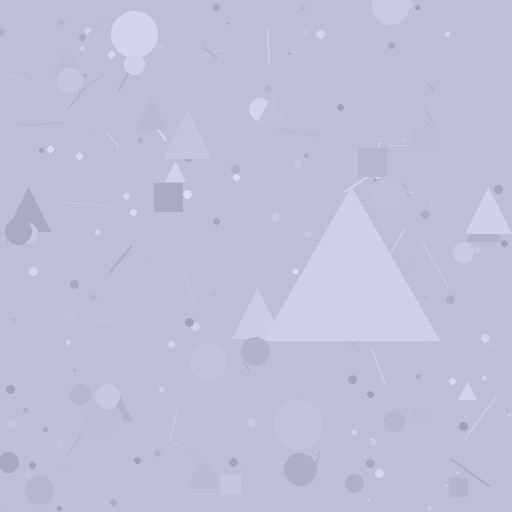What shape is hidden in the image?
A triangle is hidden in the image.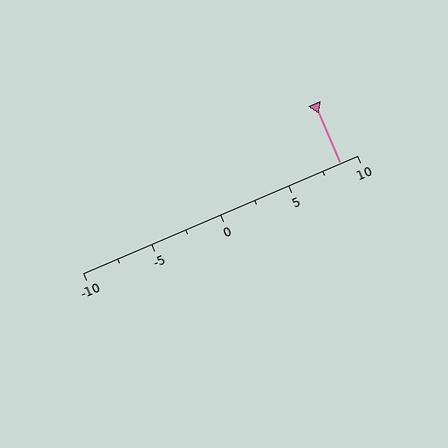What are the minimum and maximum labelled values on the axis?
The axis runs from -10 to 10.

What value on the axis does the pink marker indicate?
The marker indicates approximately 8.8.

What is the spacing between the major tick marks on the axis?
The major ticks are spaced 5 apart.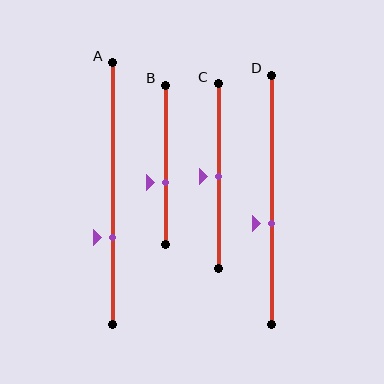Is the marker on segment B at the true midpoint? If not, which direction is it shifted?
No, the marker on segment B is shifted downward by about 11% of the segment length.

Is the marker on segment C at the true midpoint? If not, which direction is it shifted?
Yes, the marker on segment C is at the true midpoint.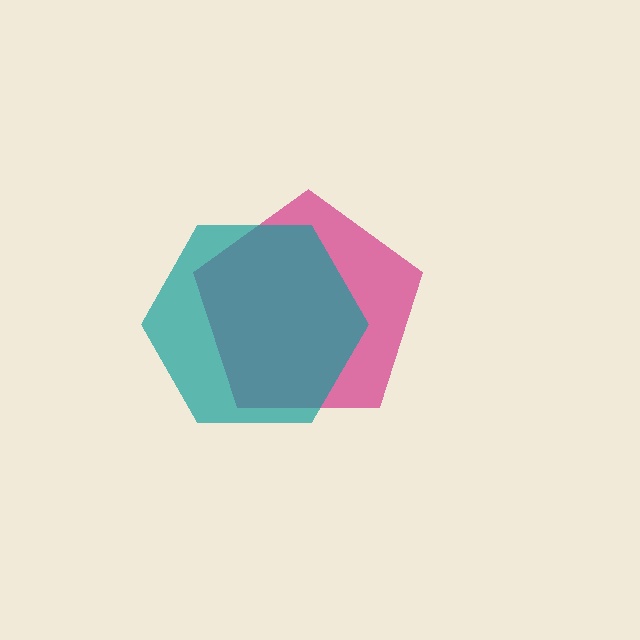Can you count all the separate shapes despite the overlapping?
Yes, there are 2 separate shapes.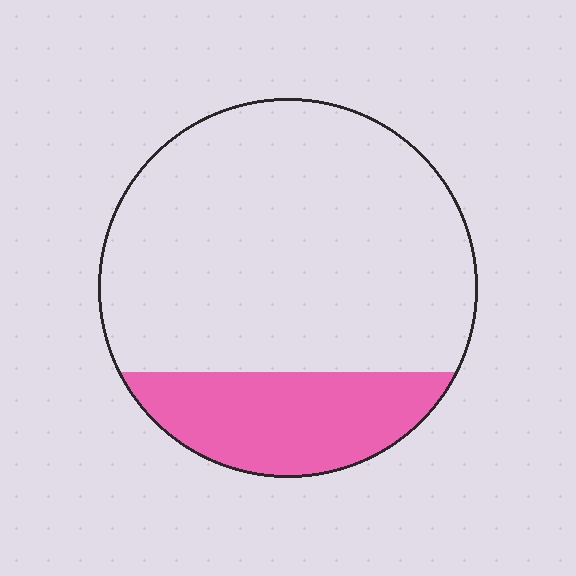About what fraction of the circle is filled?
About one quarter (1/4).